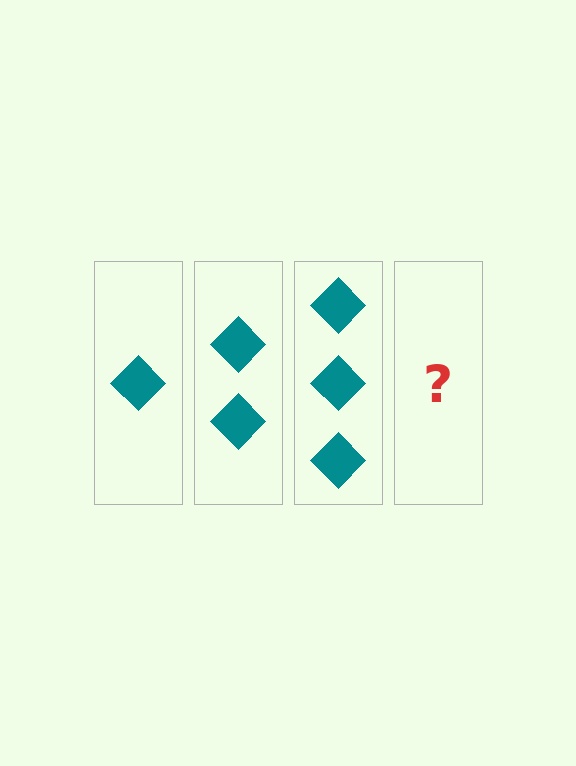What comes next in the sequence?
The next element should be 4 diamonds.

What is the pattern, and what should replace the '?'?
The pattern is that each step adds one more diamond. The '?' should be 4 diamonds.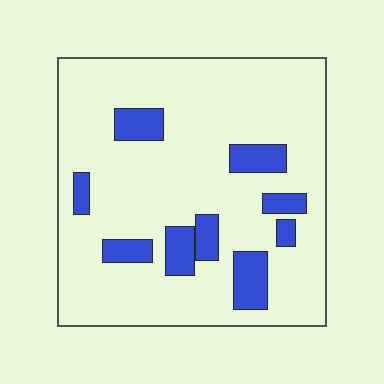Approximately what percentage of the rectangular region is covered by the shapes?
Approximately 15%.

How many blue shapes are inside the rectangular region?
9.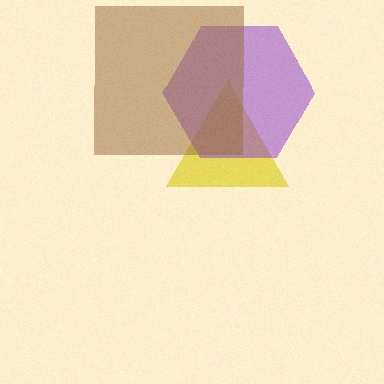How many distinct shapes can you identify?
There are 3 distinct shapes: a yellow triangle, a purple hexagon, a brown square.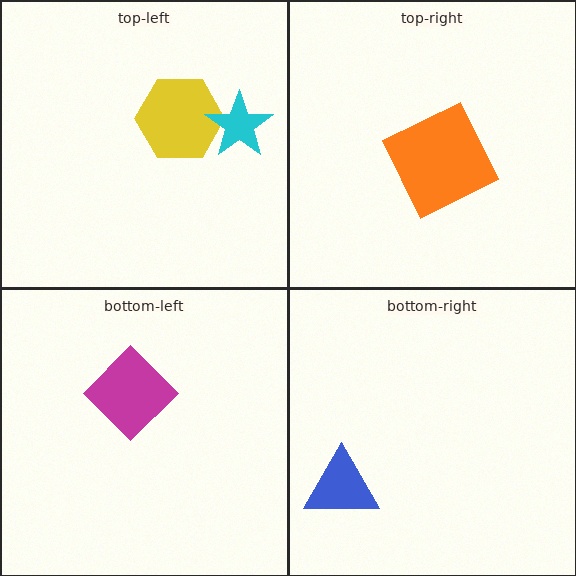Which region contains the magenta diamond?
The bottom-left region.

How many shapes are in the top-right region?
1.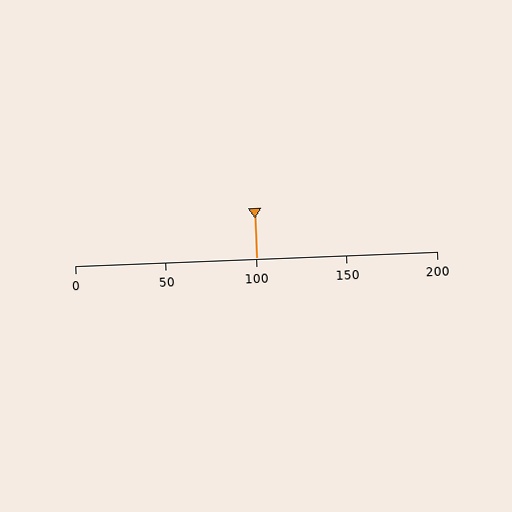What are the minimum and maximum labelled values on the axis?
The axis runs from 0 to 200.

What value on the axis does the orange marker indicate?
The marker indicates approximately 100.